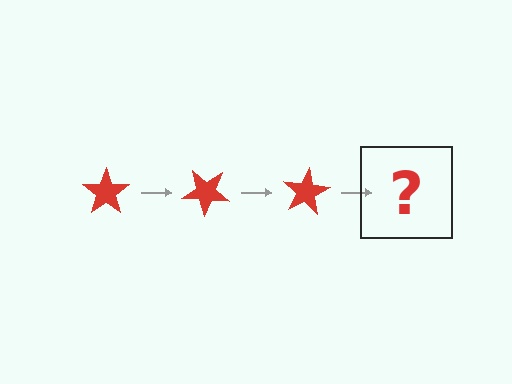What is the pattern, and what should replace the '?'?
The pattern is that the star rotates 40 degrees each step. The '?' should be a red star rotated 120 degrees.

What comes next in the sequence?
The next element should be a red star rotated 120 degrees.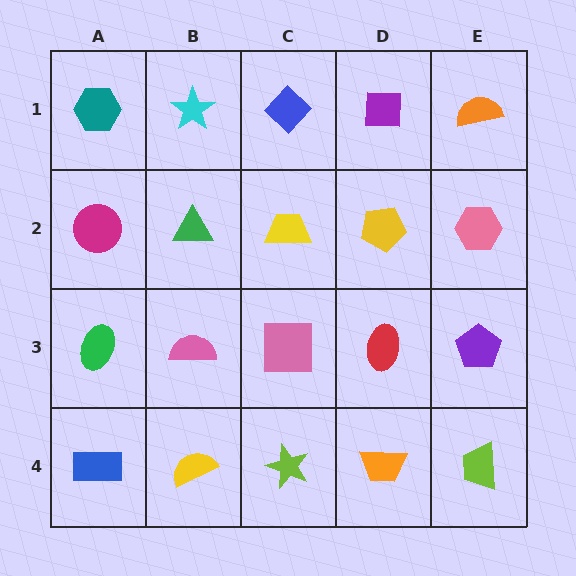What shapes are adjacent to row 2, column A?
A teal hexagon (row 1, column A), a green ellipse (row 3, column A), a green triangle (row 2, column B).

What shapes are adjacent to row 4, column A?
A green ellipse (row 3, column A), a yellow semicircle (row 4, column B).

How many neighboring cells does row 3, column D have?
4.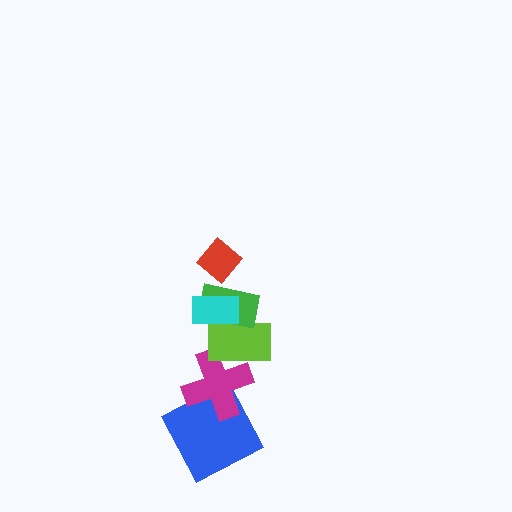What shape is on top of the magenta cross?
The lime rectangle is on top of the magenta cross.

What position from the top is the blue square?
The blue square is 6th from the top.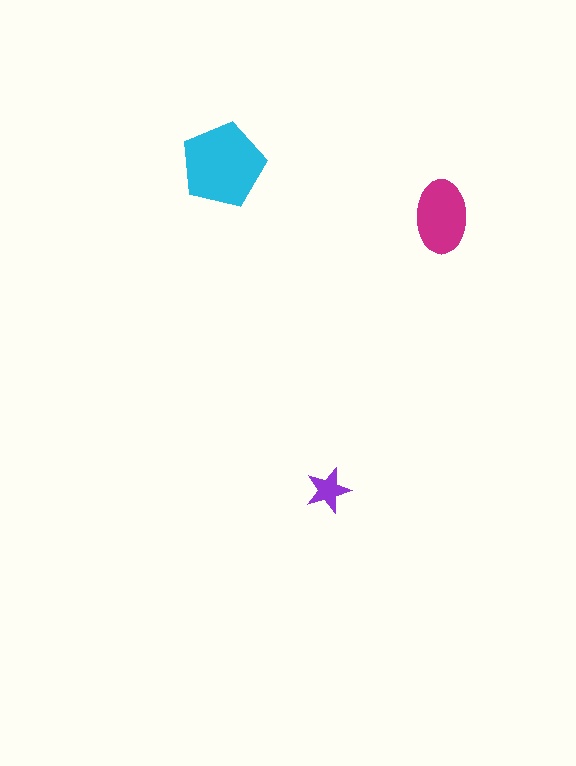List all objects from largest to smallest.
The cyan pentagon, the magenta ellipse, the purple star.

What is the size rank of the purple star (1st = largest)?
3rd.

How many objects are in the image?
There are 3 objects in the image.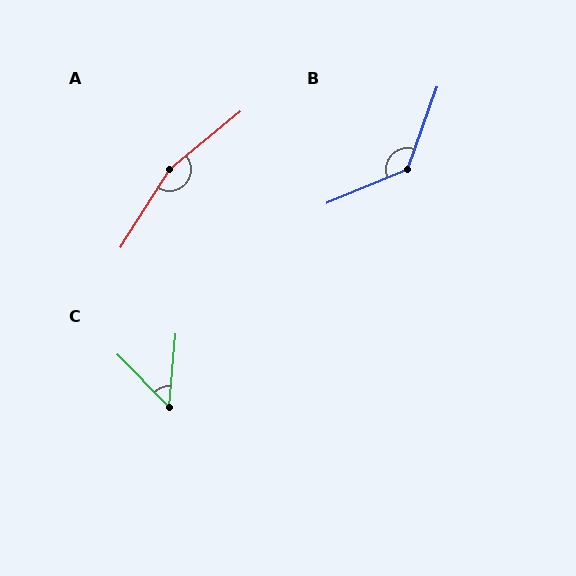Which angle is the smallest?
C, at approximately 49 degrees.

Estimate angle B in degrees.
Approximately 132 degrees.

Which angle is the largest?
A, at approximately 161 degrees.